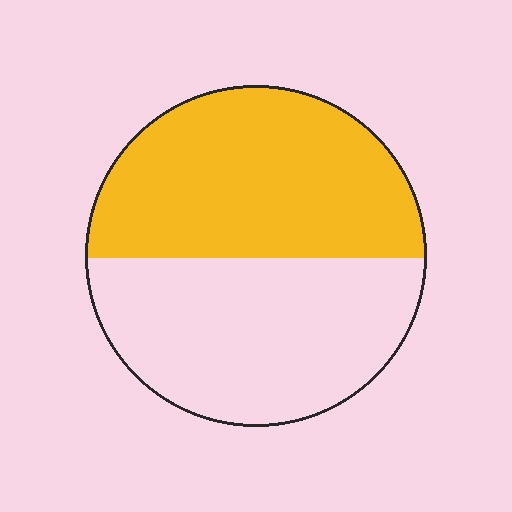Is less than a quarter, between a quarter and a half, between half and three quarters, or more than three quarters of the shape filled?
Between half and three quarters.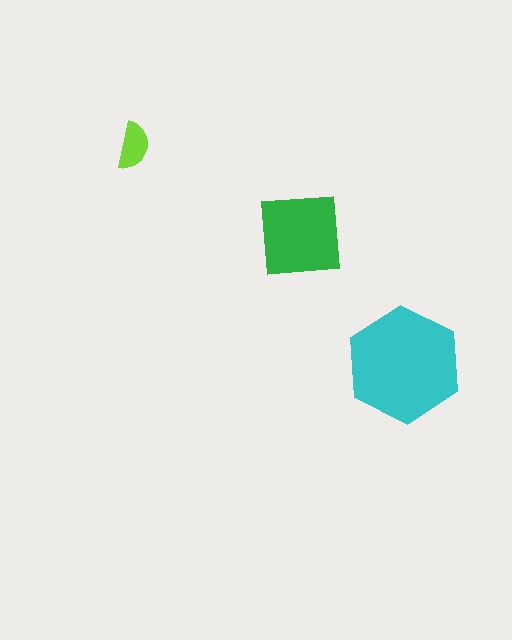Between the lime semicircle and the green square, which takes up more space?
The green square.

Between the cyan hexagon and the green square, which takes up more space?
The cyan hexagon.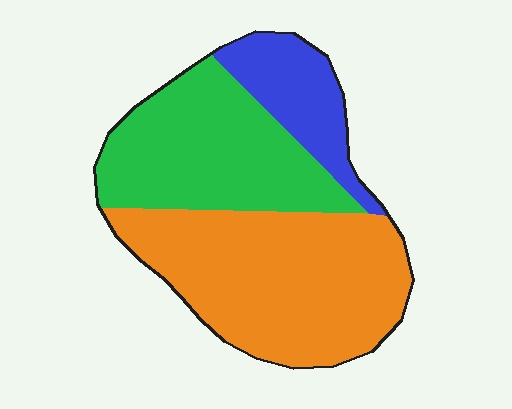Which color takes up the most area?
Orange, at roughly 50%.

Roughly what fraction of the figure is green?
Green takes up about one third (1/3) of the figure.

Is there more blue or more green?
Green.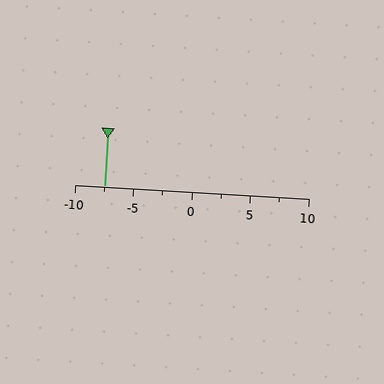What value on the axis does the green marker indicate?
The marker indicates approximately -7.5.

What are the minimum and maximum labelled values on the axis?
The axis runs from -10 to 10.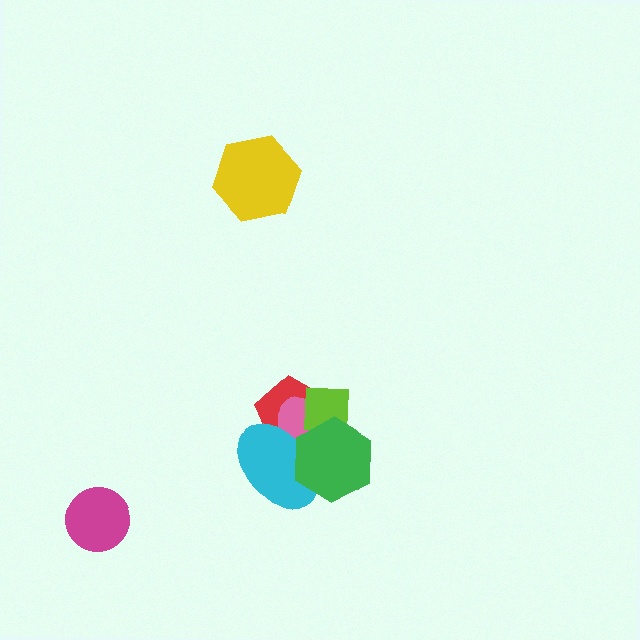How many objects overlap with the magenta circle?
0 objects overlap with the magenta circle.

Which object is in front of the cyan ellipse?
The green hexagon is in front of the cyan ellipse.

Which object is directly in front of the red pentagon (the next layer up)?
The pink ellipse is directly in front of the red pentagon.